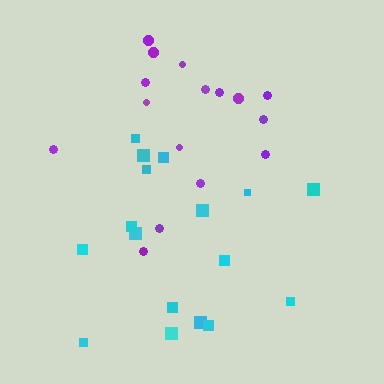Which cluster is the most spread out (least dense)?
Purple.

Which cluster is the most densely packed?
Cyan.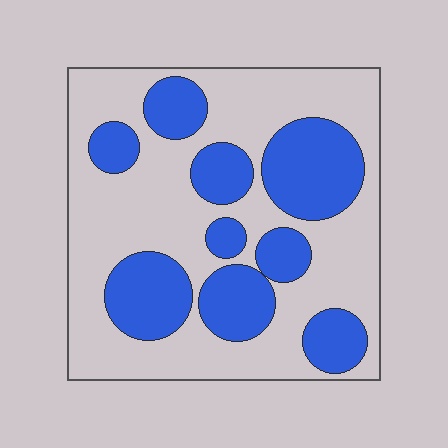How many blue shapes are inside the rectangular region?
9.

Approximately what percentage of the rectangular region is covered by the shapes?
Approximately 35%.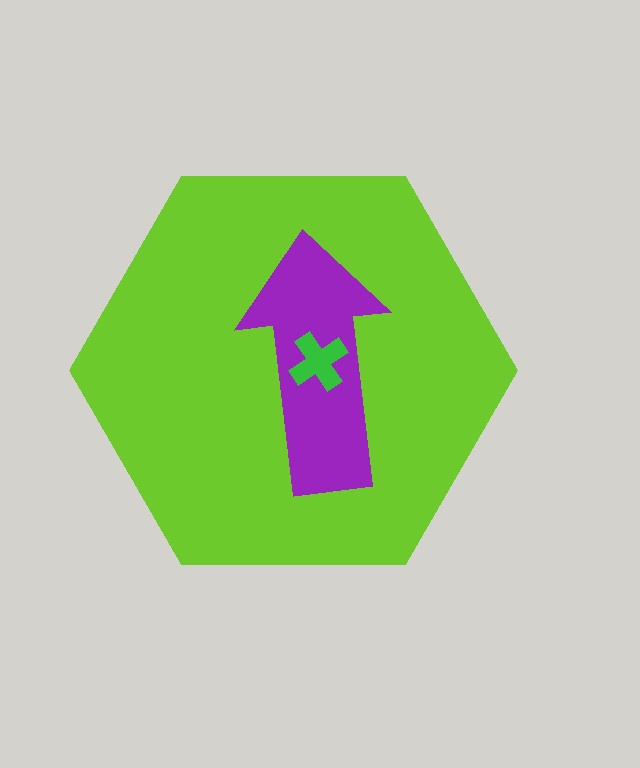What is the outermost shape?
The lime hexagon.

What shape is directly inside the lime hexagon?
The purple arrow.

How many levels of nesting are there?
3.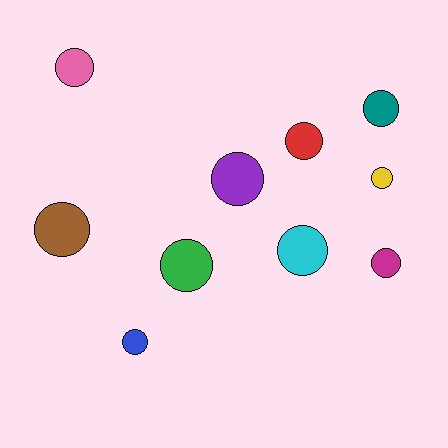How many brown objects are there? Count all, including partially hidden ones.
There is 1 brown object.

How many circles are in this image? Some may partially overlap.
There are 10 circles.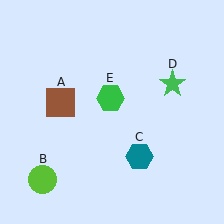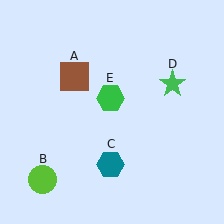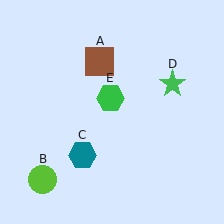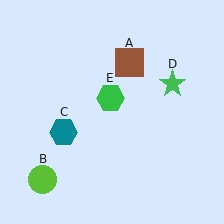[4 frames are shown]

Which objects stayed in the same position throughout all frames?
Lime circle (object B) and green star (object D) and green hexagon (object E) remained stationary.